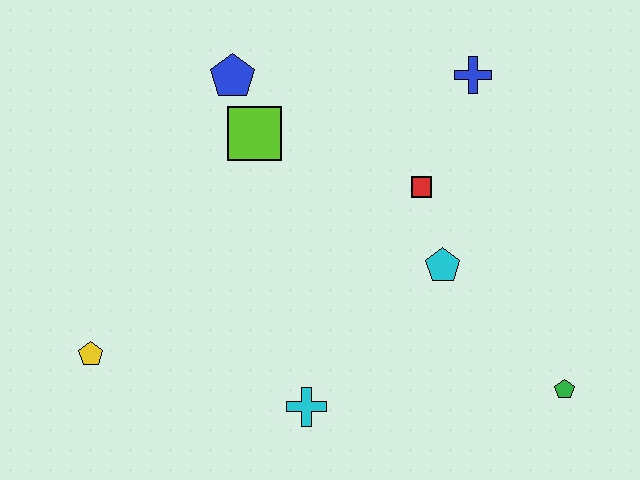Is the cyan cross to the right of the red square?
No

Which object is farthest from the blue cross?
The yellow pentagon is farthest from the blue cross.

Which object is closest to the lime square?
The blue pentagon is closest to the lime square.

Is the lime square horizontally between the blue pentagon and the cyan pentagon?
Yes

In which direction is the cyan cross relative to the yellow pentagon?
The cyan cross is to the right of the yellow pentagon.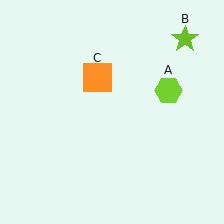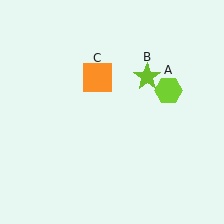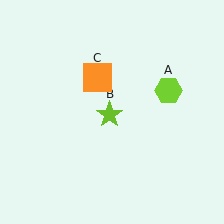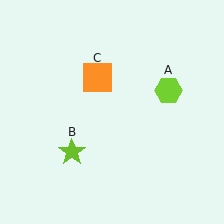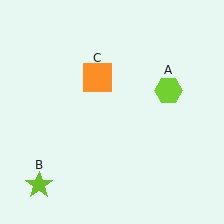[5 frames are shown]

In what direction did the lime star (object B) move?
The lime star (object B) moved down and to the left.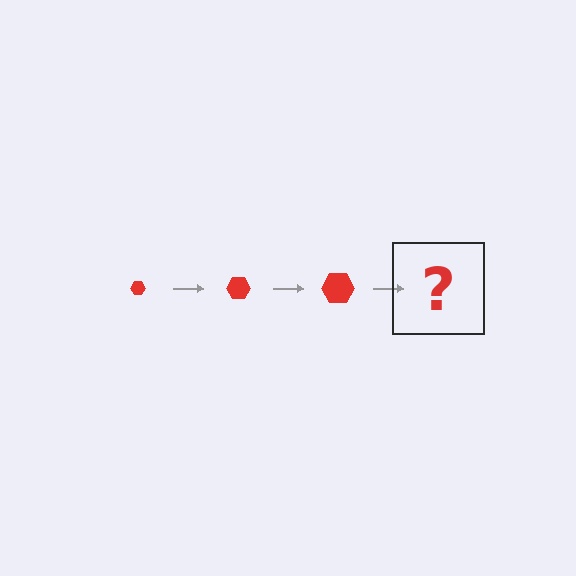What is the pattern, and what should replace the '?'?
The pattern is that the hexagon gets progressively larger each step. The '?' should be a red hexagon, larger than the previous one.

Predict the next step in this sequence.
The next step is a red hexagon, larger than the previous one.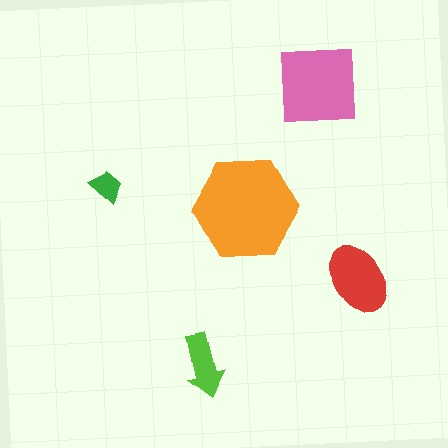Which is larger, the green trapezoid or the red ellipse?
The red ellipse.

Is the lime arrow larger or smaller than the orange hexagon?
Smaller.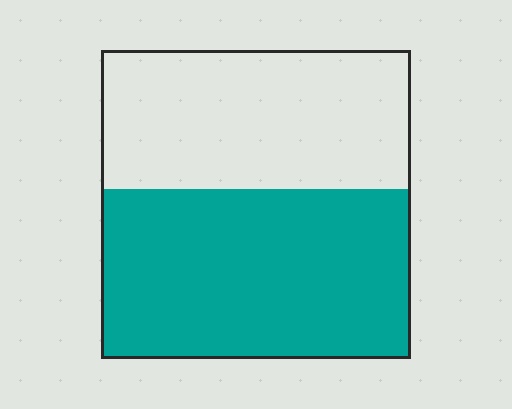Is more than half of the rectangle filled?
Yes.